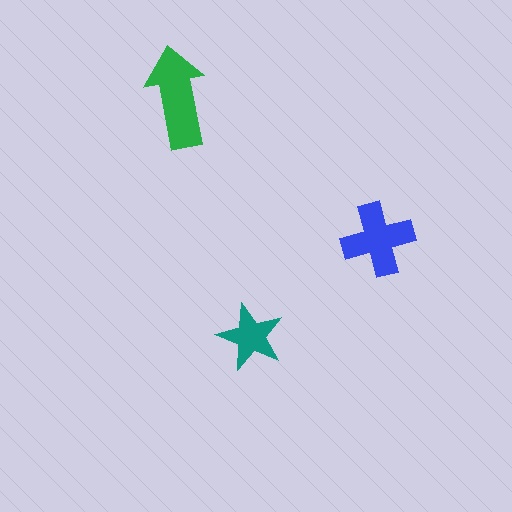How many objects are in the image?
There are 3 objects in the image.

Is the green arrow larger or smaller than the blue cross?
Larger.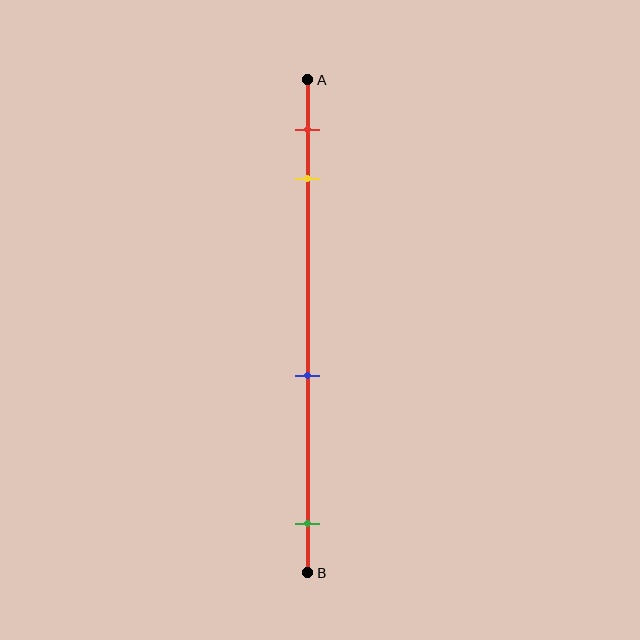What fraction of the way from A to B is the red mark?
The red mark is approximately 10% (0.1) of the way from A to B.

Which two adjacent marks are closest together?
The red and yellow marks are the closest adjacent pair.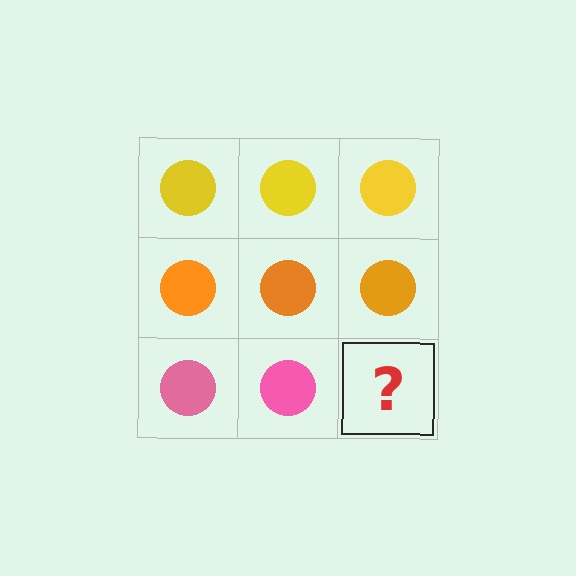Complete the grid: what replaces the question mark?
The question mark should be replaced with a pink circle.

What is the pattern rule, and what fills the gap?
The rule is that each row has a consistent color. The gap should be filled with a pink circle.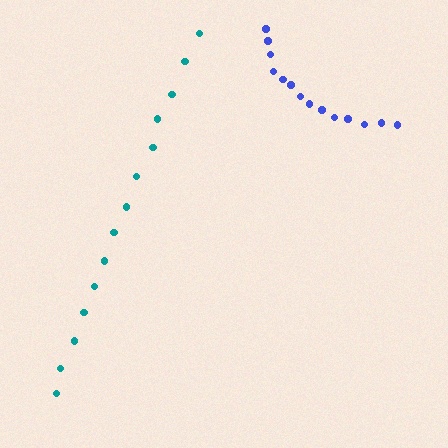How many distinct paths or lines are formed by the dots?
There are 2 distinct paths.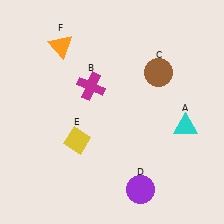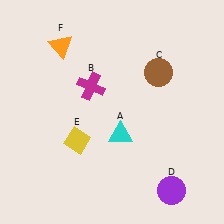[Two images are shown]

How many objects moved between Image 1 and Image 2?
2 objects moved between the two images.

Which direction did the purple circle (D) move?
The purple circle (D) moved right.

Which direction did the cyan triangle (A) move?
The cyan triangle (A) moved left.